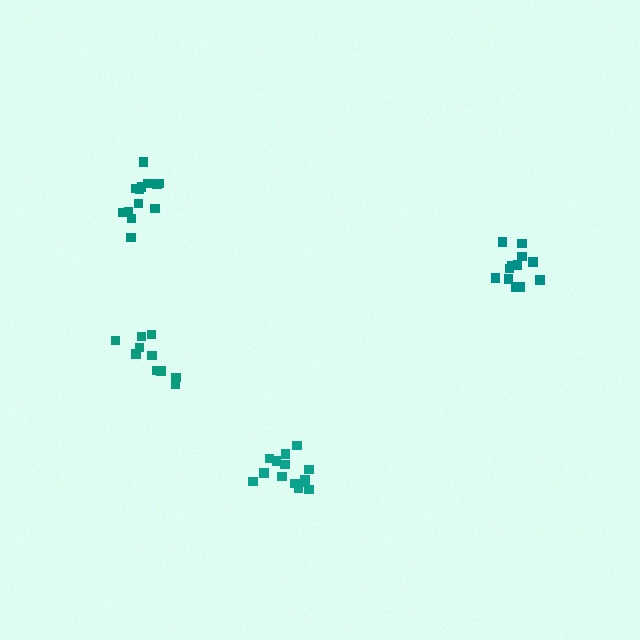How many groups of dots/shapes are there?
There are 4 groups.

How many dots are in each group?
Group 1: 13 dots, Group 2: 12 dots, Group 3: 10 dots, Group 4: 14 dots (49 total).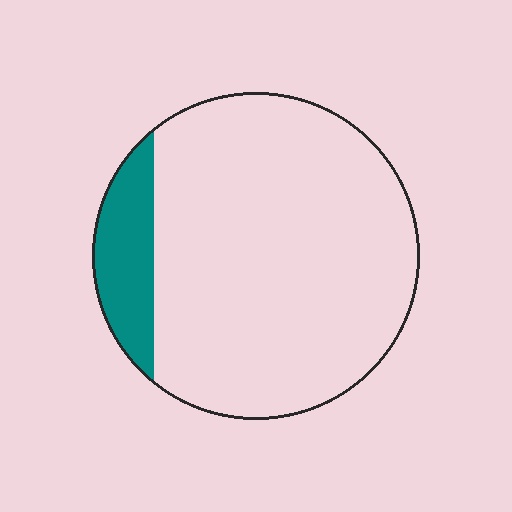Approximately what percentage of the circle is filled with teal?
Approximately 15%.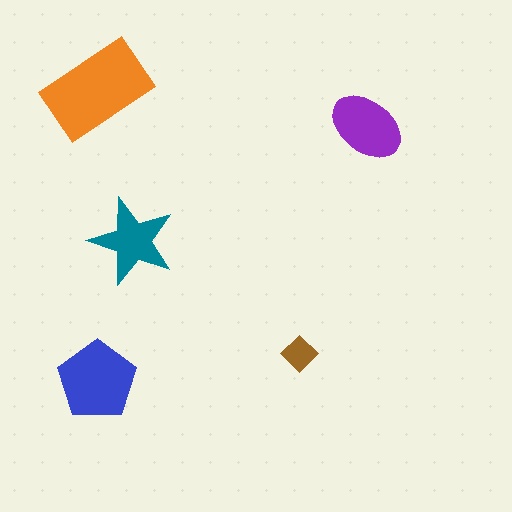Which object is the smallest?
The brown diamond.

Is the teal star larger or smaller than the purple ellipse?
Smaller.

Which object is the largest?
The orange rectangle.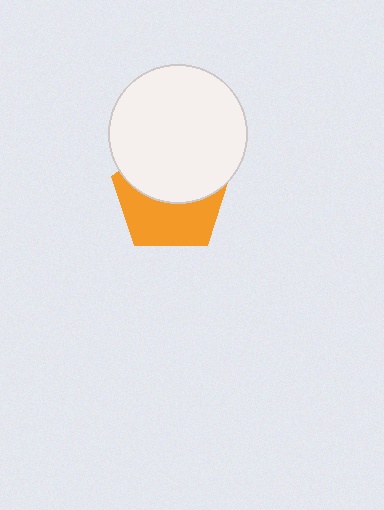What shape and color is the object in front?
The object in front is a white circle.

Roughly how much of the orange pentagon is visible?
About half of it is visible (roughly 50%).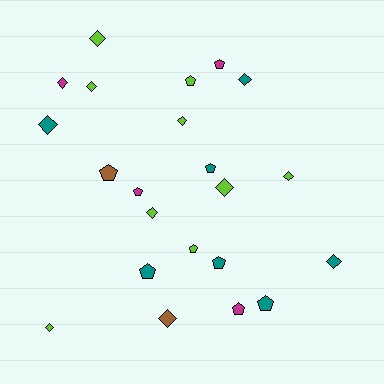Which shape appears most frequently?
Diamond, with 12 objects.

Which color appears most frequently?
Lime, with 9 objects.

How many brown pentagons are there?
There is 1 brown pentagon.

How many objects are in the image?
There are 22 objects.